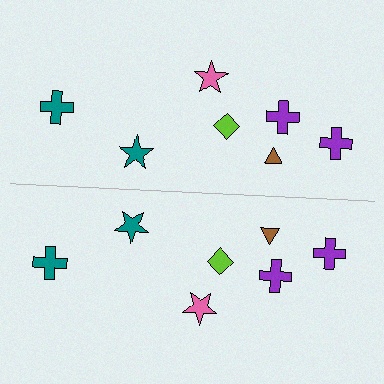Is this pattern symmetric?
Yes, this pattern has bilateral (reflection) symmetry.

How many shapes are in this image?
There are 14 shapes in this image.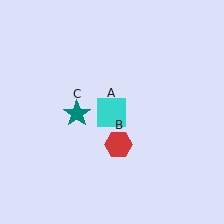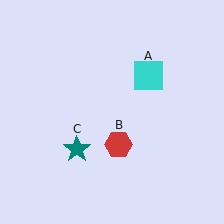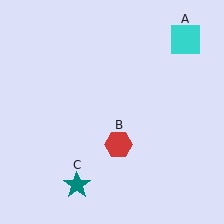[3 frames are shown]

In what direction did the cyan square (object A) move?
The cyan square (object A) moved up and to the right.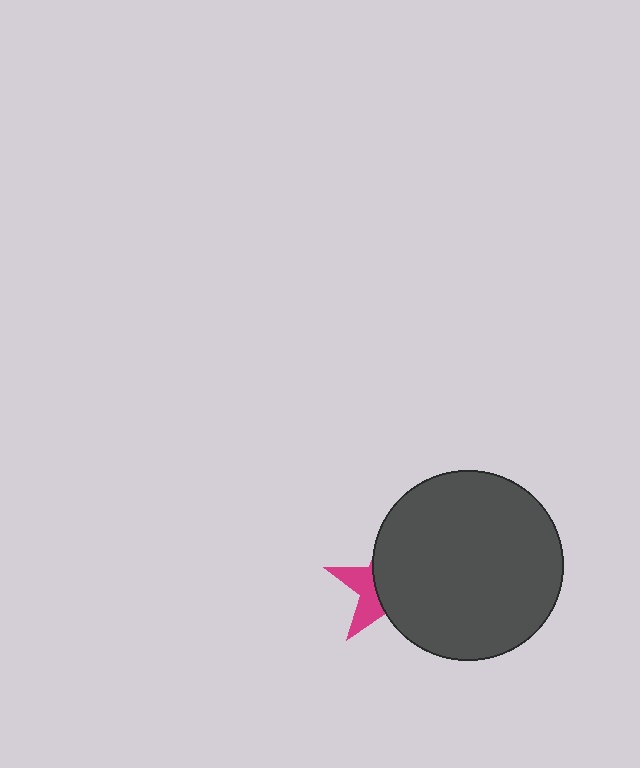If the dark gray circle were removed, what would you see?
You would see the complete magenta star.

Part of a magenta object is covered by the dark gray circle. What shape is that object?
It is a star.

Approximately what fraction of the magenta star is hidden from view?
Roughly 65% of the magenta star is hidden behind the dark gray circle.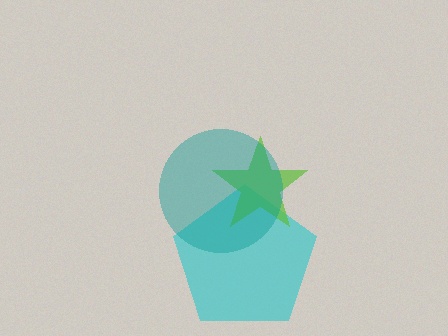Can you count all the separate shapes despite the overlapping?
Yes, there are 3 separate shapes.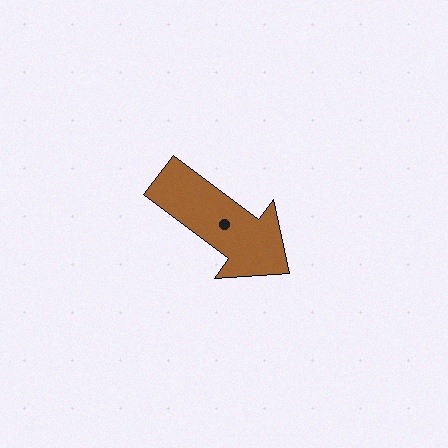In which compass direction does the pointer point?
Southeast.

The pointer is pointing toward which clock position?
Roughly 4 o'clock.